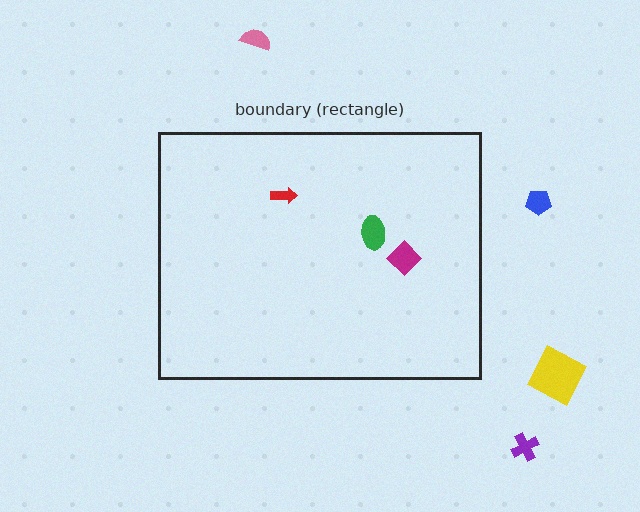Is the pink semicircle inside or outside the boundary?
Outside.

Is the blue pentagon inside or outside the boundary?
Outside.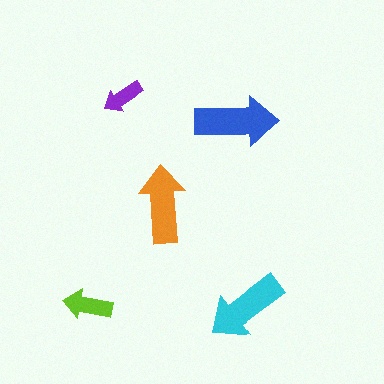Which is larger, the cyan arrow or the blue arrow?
The blue one.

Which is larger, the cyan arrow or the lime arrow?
The cyan one.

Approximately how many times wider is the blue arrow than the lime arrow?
About 1.5 times wider.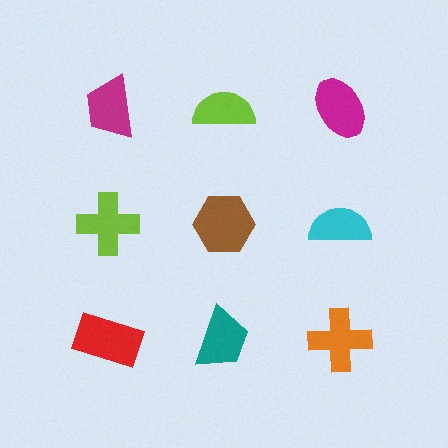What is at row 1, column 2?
A lime semicircle.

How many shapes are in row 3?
3 shapes.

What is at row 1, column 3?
A magenta ellipse.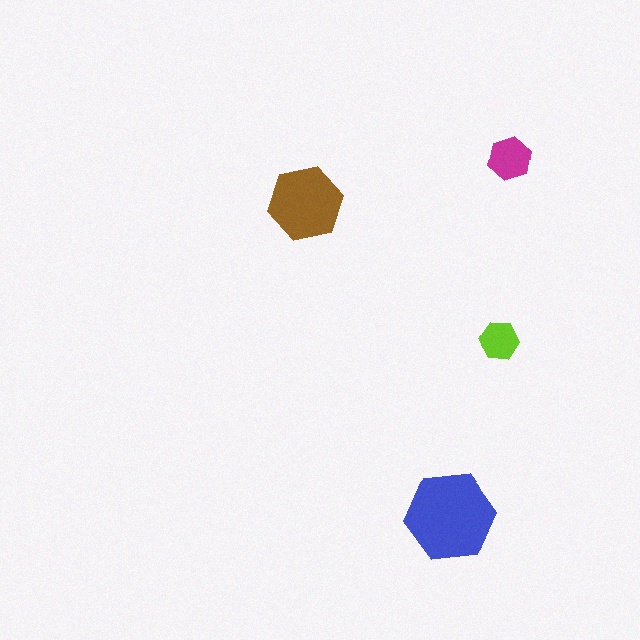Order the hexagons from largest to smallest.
the blue one, the brown one, the magenta one, the lime one.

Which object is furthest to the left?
The brown hexagon is leftmost.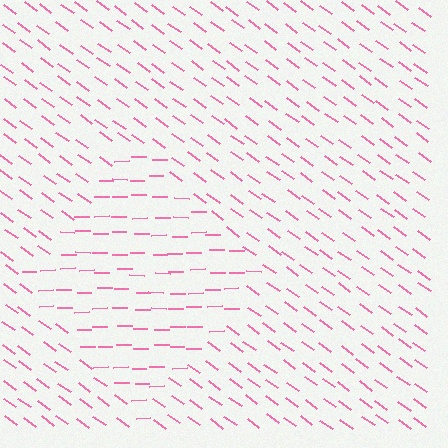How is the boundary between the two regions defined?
The boundary is defined purely by a change in line orientation (approximately 36 degrees difference). All lines are the same color and thickness.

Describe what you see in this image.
The image is filled with small pink line segments. A diamond region in the image has lines oriented differently from the surrounding lines, creating a visible texture boundary.